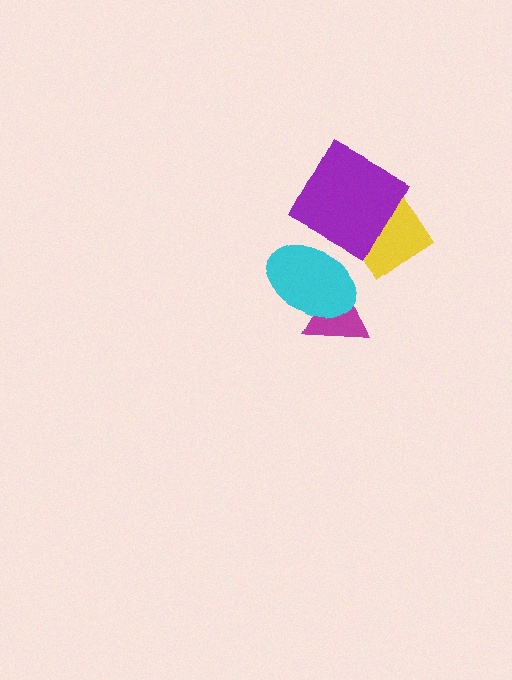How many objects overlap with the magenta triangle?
1 object overlaps with the magenta triangle.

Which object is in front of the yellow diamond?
The purple square is in front of the yellow diamond.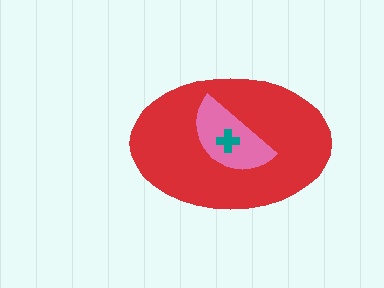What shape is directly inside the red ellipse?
The pink semicircle.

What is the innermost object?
The teal cross.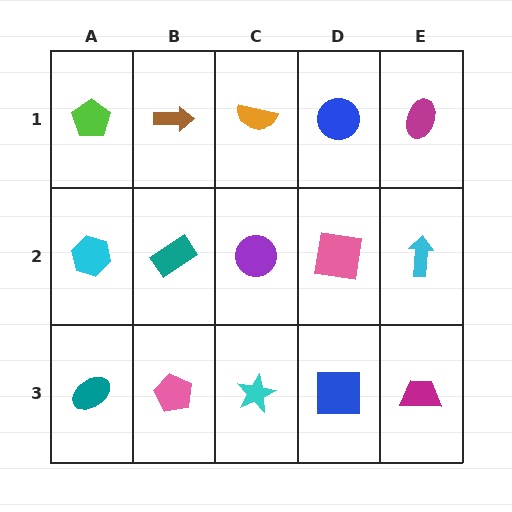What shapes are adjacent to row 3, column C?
A purple circle (row 2, column C), a pink pentagon (row 3, column B), a blue square (row 3, column D).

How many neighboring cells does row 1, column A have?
2.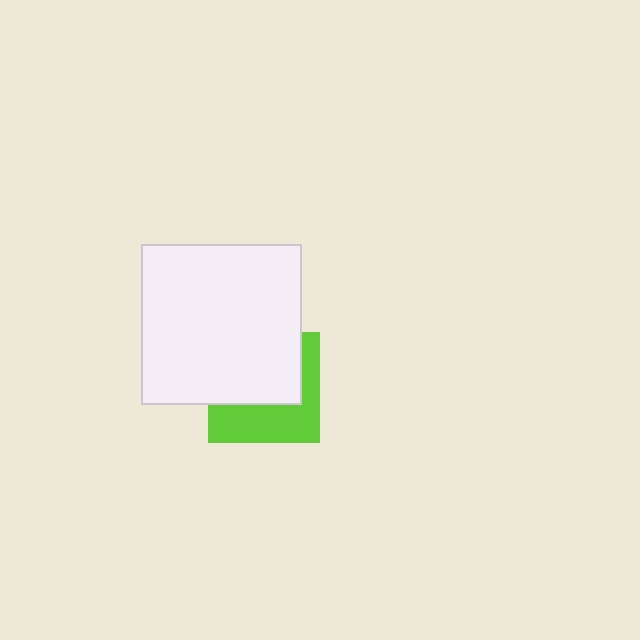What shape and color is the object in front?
The object in front is a white square.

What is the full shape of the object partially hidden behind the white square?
The partially hidden object is a lime square.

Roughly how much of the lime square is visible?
A small part of it is visible (roughly 45%).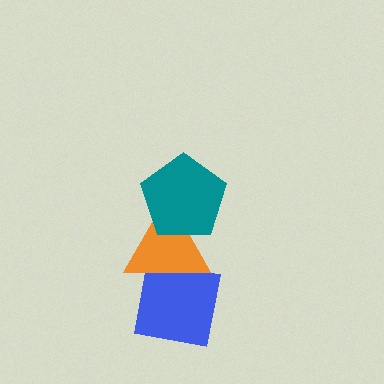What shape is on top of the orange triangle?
The teal pentagon is on top of the orange triangle.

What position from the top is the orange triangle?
The orange triangle is 2nd from the top.